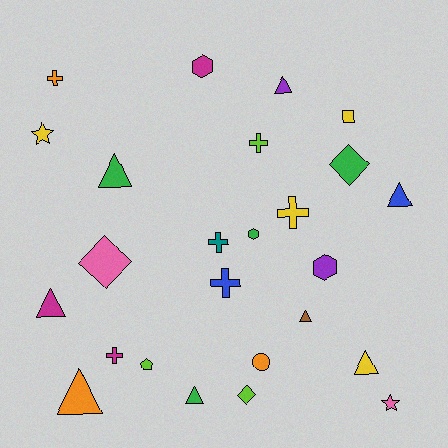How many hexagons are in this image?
There are 3 hexagons.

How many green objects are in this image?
There are 4 green objects.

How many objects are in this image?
There are 25 objects.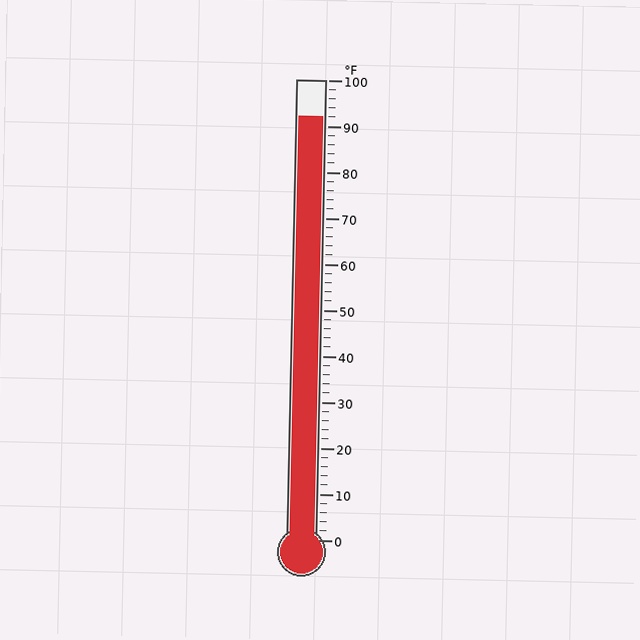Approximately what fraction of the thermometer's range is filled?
The thermometer is filled to approximately 90% of its range.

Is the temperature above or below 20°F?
The temperature is above 20°F.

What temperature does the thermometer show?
The thermometer shows approximately 92°F.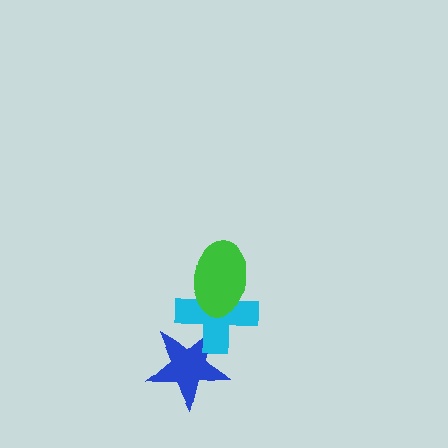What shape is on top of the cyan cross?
The green ellipse is on top of the cyan cross.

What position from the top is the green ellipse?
The green ellipse is 1st from the top.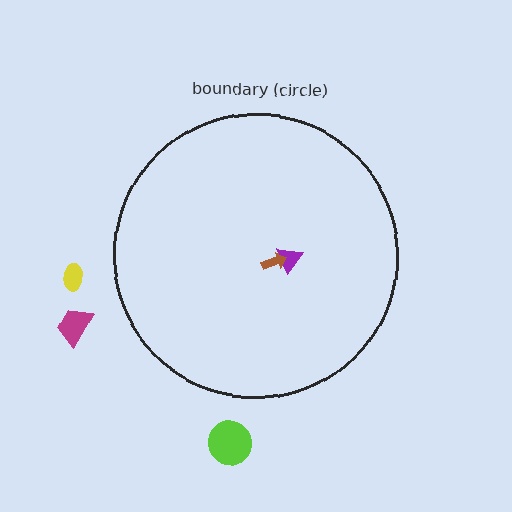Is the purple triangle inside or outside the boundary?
Inside.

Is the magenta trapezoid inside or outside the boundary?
Outside.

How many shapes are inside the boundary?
2 inside, 3 outside.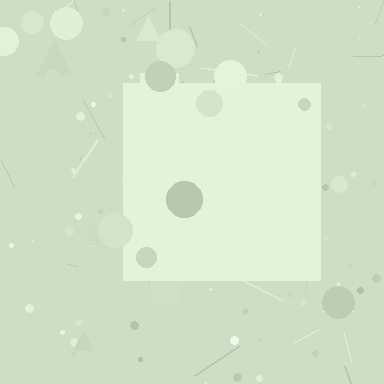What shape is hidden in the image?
A square is hidden in the image.